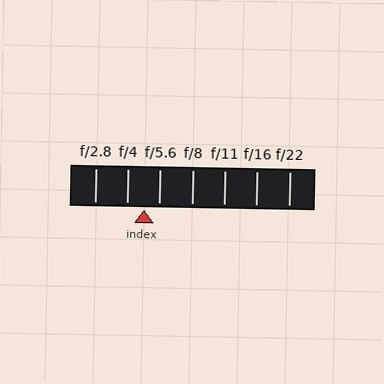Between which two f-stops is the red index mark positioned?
The index mark is between f/4 and f/5.6.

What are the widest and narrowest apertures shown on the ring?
The widest aperture shown is f/2.8 and the narrowest is f/22.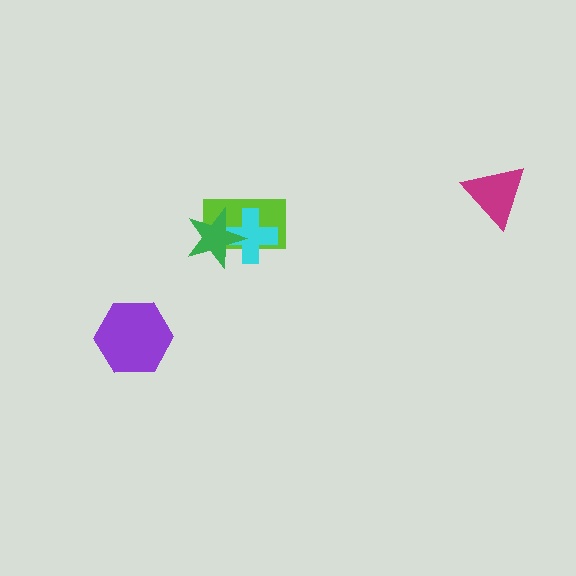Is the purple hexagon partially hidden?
No, no other shape covers it.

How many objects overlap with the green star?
2 objects overlap with the green star.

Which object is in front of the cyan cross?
The green star is in front of the cyan cross.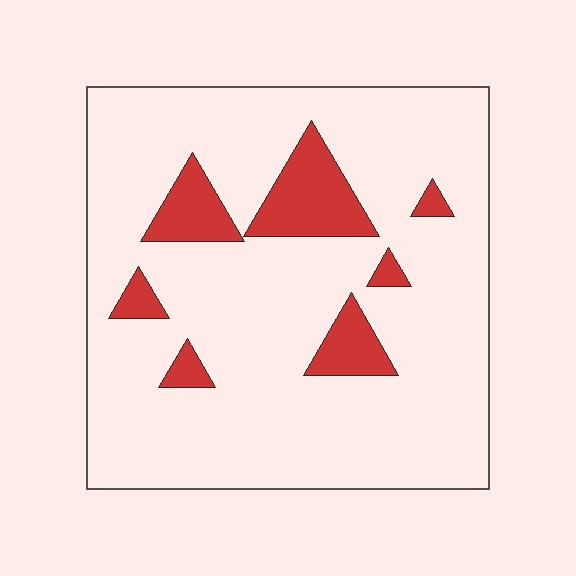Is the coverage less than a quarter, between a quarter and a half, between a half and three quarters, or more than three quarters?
Less than a quarter.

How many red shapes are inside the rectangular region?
7.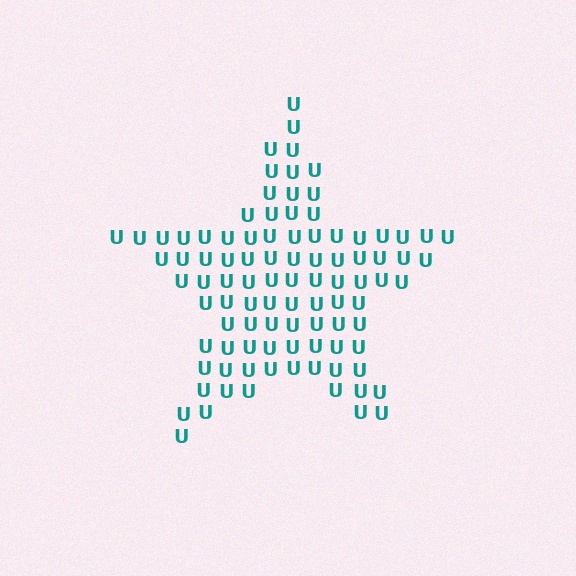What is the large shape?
The large shape is a star.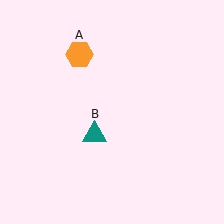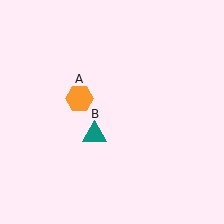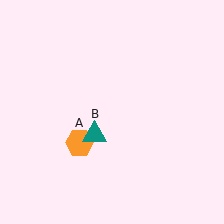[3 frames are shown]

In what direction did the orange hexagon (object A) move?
The orange hexagon (object A) moved down.